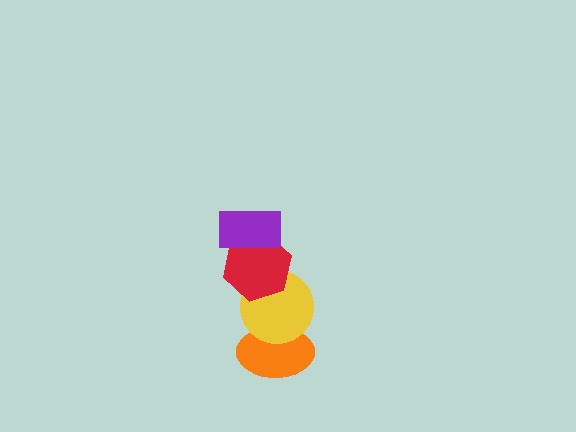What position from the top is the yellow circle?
The yellow circle is 3rd from the top.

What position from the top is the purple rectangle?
The purple rectangle is 1st from the top.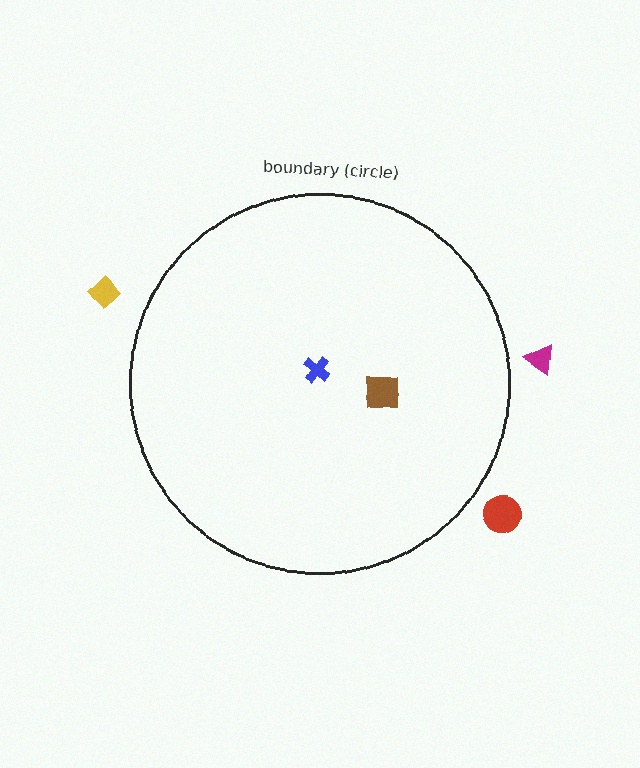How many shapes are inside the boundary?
2 inside, 3 outside.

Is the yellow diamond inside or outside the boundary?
Outside.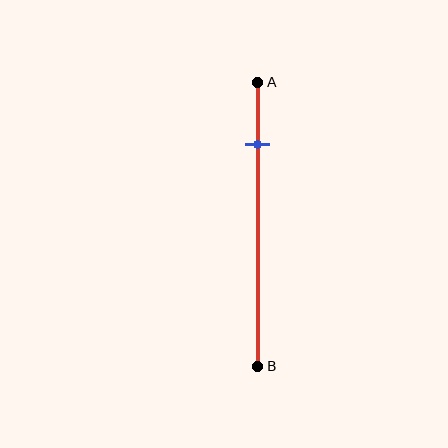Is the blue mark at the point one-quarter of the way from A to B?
No, the mark is at about 20% from A, not at the 25% one-quarter point.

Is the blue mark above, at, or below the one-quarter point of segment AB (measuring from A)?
The blue mark is above the one-quarter point of segment AB.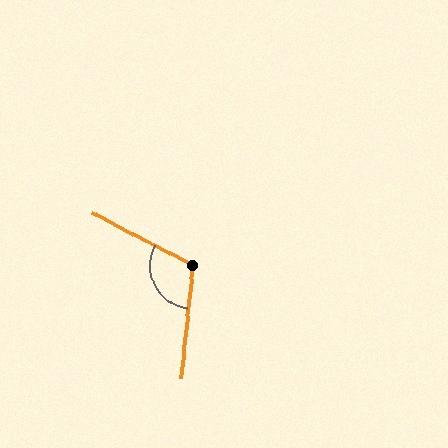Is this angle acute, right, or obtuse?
It is obtuse.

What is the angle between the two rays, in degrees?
Approximately 111 degrees.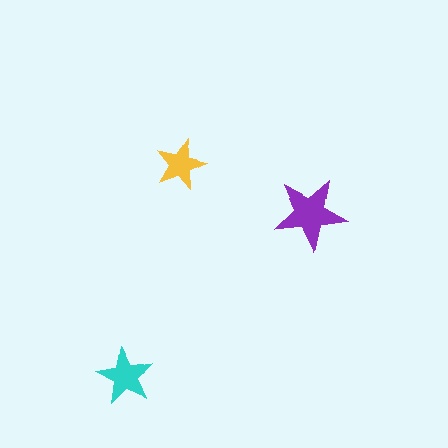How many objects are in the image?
There are 3 objects in the image.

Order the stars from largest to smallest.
the purple one, the cyan one, the yellow one.